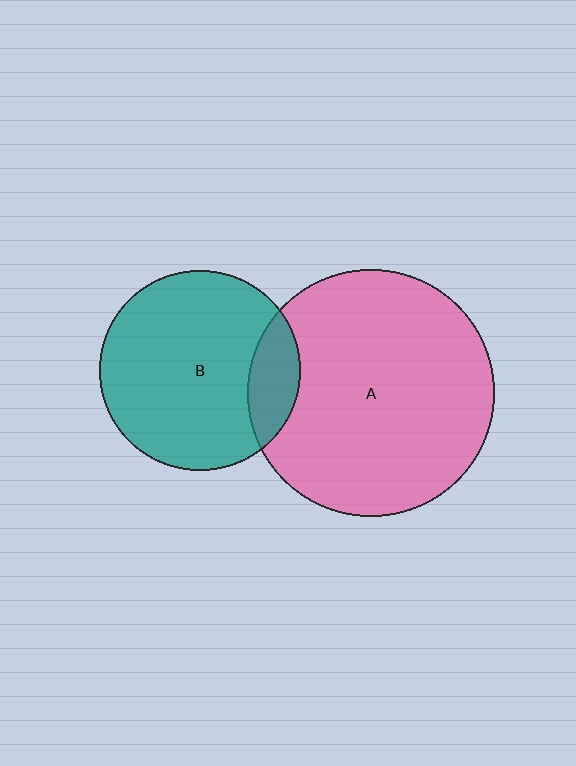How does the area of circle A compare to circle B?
Approximately 1.5 times.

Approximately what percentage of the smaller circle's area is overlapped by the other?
Approximately 15%.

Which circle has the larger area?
Circle A (pink).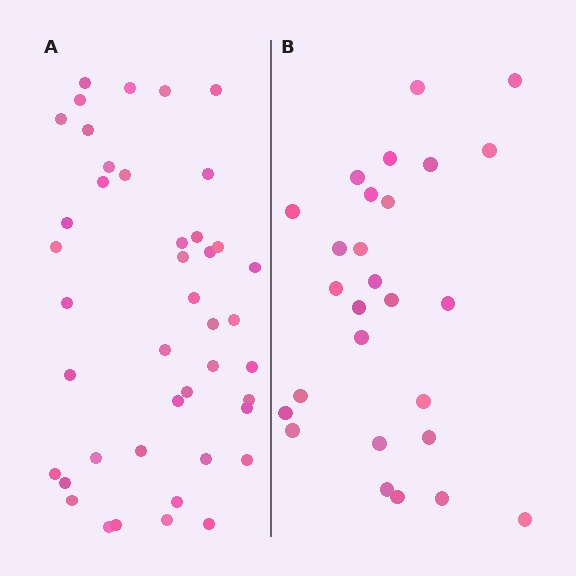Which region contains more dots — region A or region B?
Region A (the left region) has more dots.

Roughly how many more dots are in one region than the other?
Region A has approximately 15 more dots than region B.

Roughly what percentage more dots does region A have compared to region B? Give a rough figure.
About 60% more.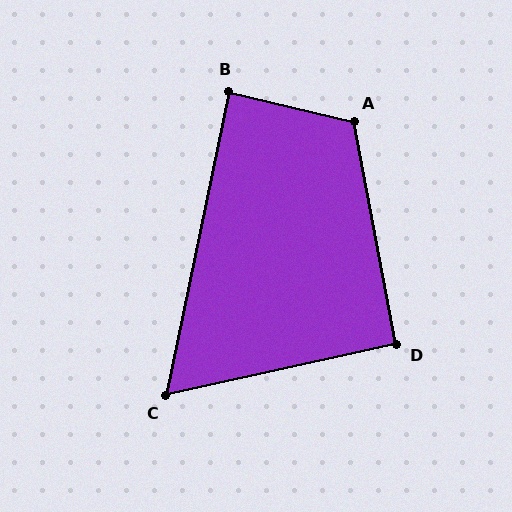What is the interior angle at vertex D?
Approximately 92 degrees (approximately right).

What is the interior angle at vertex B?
Approximately 88 degrees (approximately right).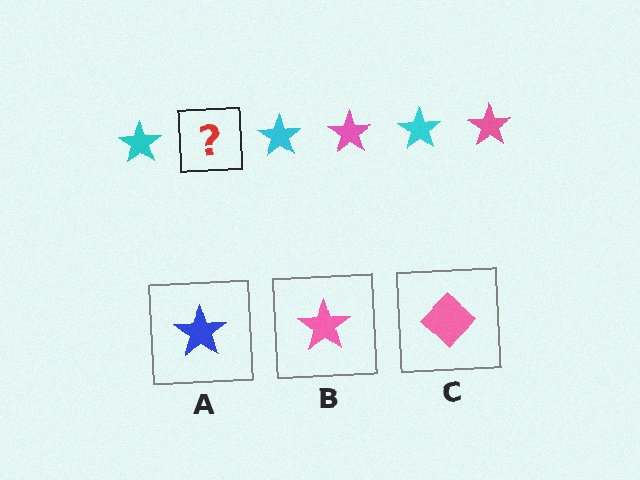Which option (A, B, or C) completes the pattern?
B.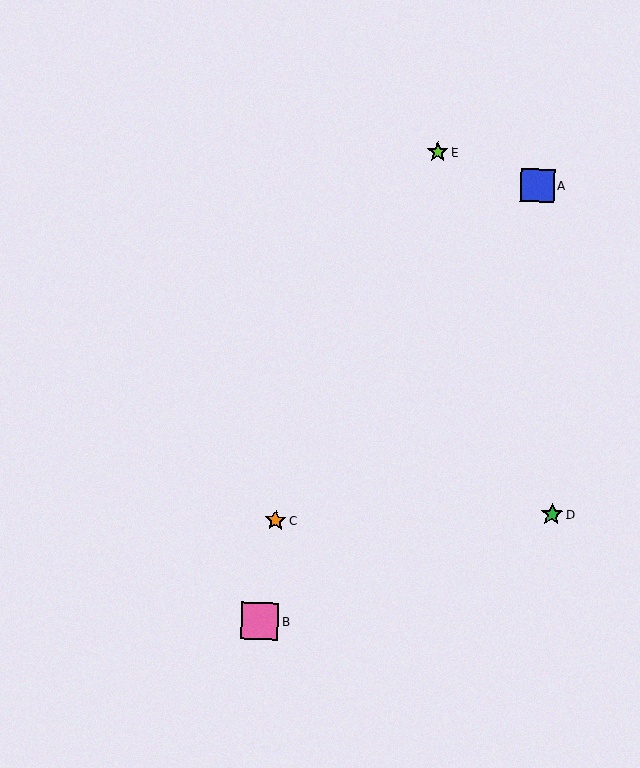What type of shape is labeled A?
Shape A is a blue square.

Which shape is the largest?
The pink square (labeled B) is the largest.